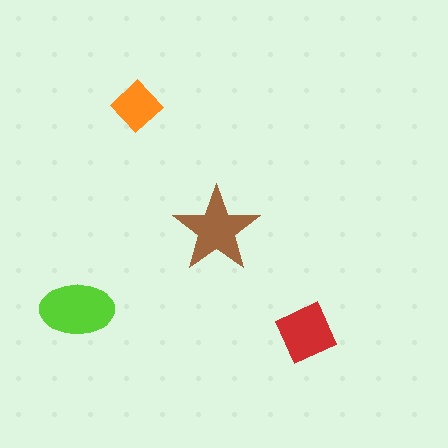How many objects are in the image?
There are 4 objects in the image.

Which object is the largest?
The lime ellipse.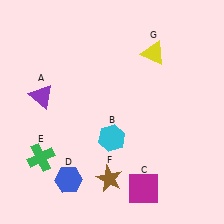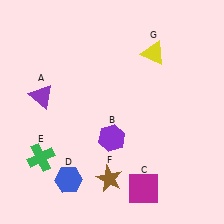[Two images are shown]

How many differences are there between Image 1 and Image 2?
There is 1 difference between the two images.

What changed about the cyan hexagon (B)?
In Image 1, B is cyan. In Image 2, it changed to purple.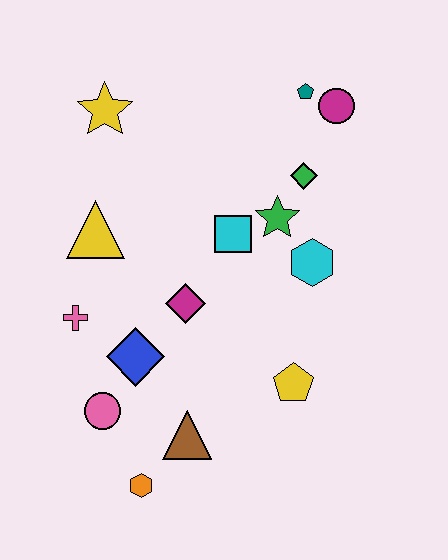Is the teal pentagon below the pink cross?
No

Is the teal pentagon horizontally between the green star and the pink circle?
No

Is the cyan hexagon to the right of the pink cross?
Yes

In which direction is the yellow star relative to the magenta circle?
The yellow star is to the left of the magenta circle.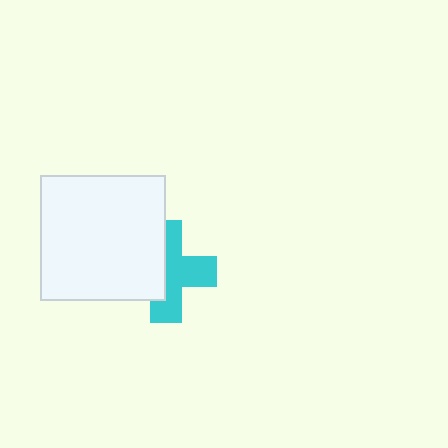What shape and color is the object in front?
The object in front is a white square.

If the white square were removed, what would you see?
You would see the complete cyan cross.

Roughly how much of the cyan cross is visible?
About half of it is visible (roughly 57%).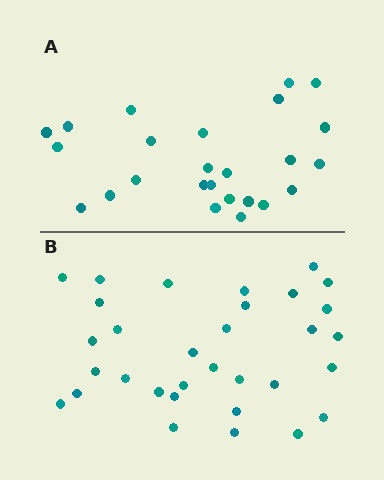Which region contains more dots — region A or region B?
Region B (the bottom region) has more dots.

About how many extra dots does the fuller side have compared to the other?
Region B has roughly 8 or so more dots than region A.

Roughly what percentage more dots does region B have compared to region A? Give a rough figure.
About 30% more.